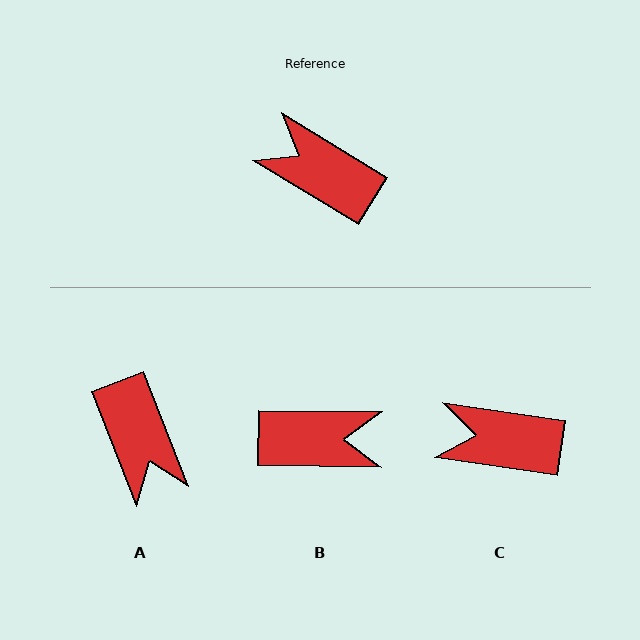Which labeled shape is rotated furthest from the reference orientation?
B, about 149 degrees away.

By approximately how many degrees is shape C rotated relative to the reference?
Approximately 23 degrees counter-clockwise.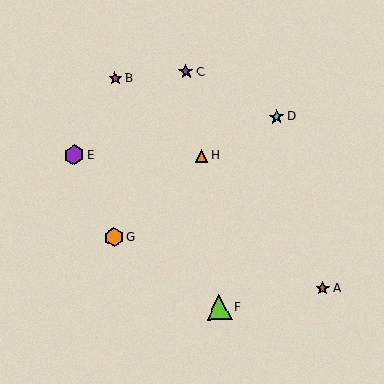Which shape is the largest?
The lime triangle (labeled F) is the largest.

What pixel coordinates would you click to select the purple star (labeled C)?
Click at (186, 72) to select the purple star C.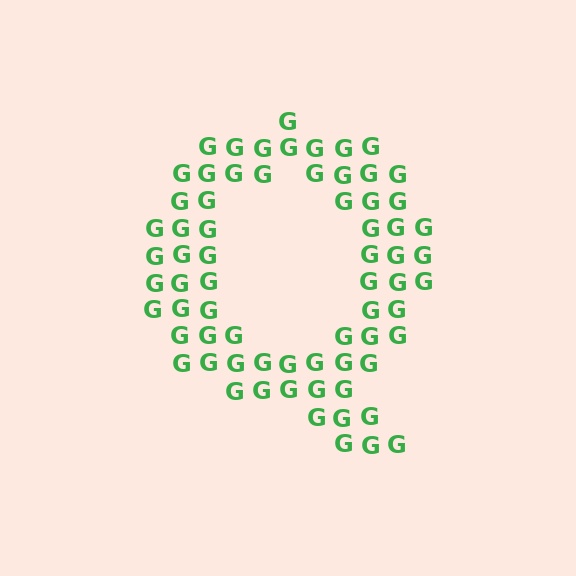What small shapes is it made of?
It is made of small letter G's.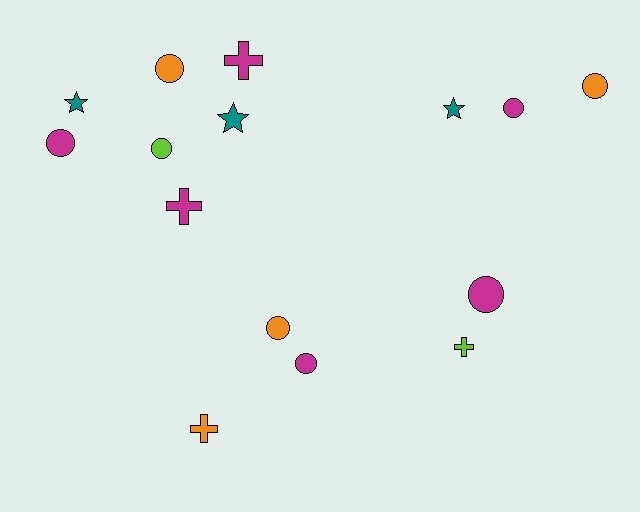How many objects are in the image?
There are 15 objects.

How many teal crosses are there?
There are no teal crosses.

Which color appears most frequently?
Magenta, with 6 objects.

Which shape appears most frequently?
Circle, with 8 objects.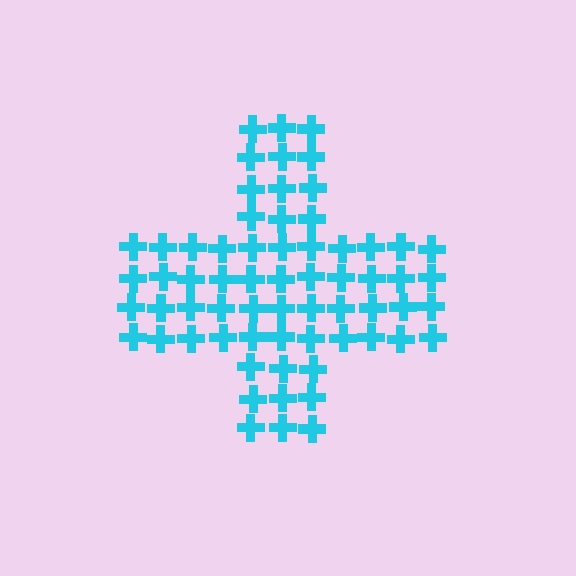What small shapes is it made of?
It is made of small crosses.